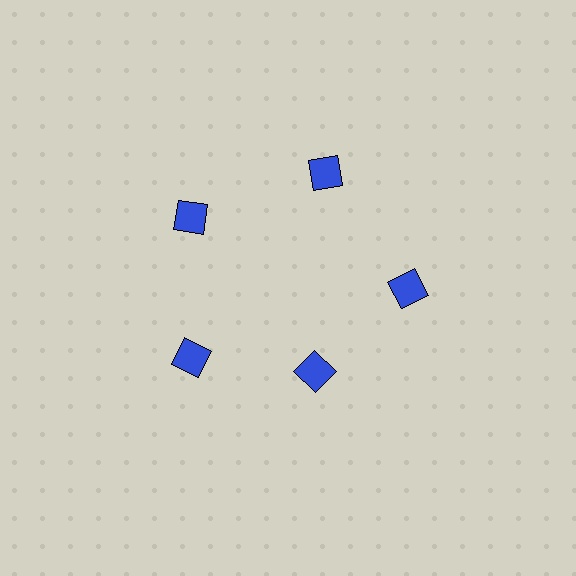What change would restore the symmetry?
The symmetry would be restored by moving it outward, back onto the ring so that all 5 squares sit at equal angles and equal distance from the center.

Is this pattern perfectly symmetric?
No. The 5 blue squares are arranged in a ring, but one element near the 5 o'clock position is pulled inward toward the center, breaking the 5-fold rotational symmetry.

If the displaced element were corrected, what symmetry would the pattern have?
It would have 5-fold rotational symmetry — the pattern would map onto itself every 72 degrees.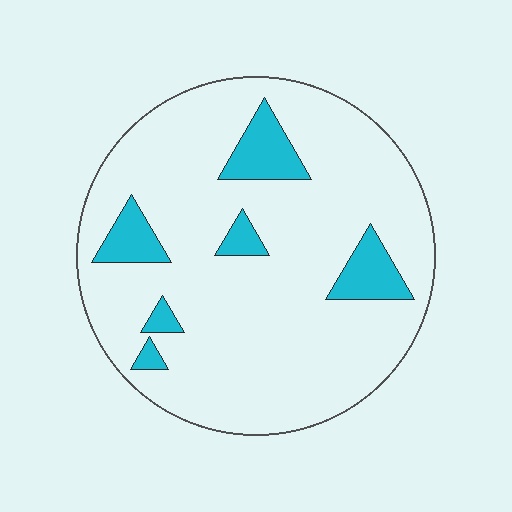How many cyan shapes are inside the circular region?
6.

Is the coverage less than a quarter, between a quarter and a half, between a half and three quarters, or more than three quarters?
Less than a quarter.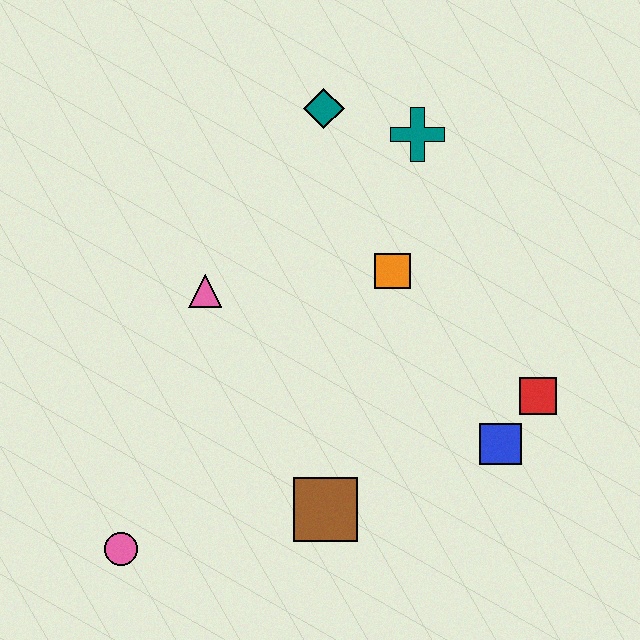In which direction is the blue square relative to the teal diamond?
The blue square is below the teal diamond.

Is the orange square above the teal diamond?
No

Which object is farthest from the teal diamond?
The pink circle is farthest from the teal diamond.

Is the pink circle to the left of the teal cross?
Yes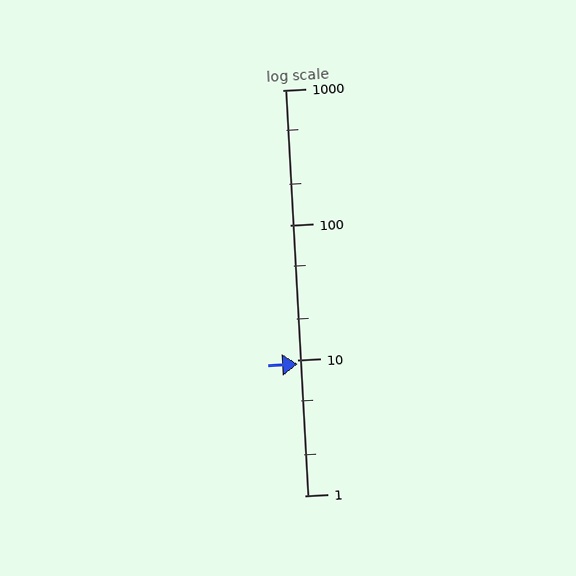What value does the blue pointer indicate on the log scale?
The pointer indicates approximately 9.3.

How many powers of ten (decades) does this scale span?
The scale spans 3 decades, from 1 to 1000.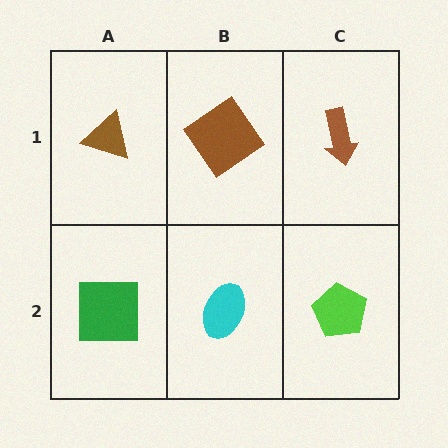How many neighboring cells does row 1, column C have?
2.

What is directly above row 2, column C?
A brown arrow.